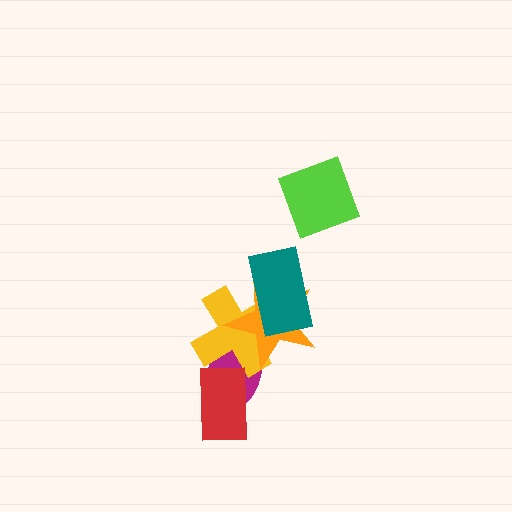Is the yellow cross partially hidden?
Yes, it is partially covered by another shape.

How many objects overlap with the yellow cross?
3 objects overlap with the yellow cross.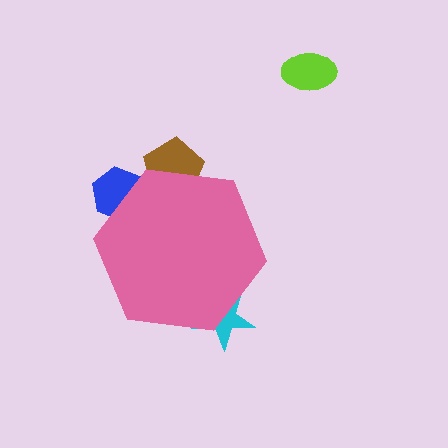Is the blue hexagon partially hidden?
Yes, the blue hexagon is partially hidden behind the pink hexagon.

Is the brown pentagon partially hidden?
Yes, the brown pentagon is partially hidden behind the pink hexagon.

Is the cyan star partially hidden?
Yes, the cyan star is partially hidden behind the pink hexagon.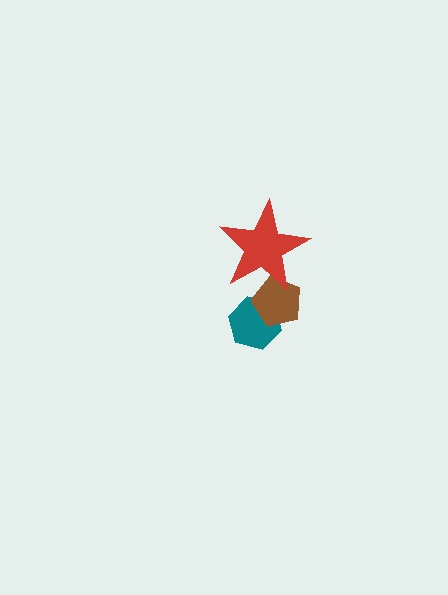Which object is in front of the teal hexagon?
The brown pentagon is in front of the teal hexagon.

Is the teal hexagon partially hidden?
Yes, it is partially covered by another shape.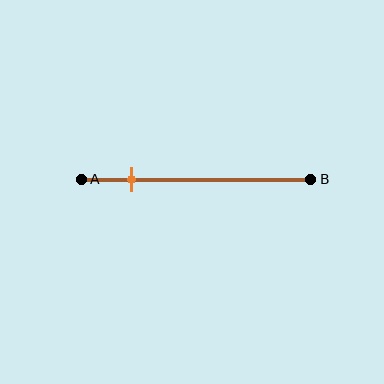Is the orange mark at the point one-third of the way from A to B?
No, the mark is at about 20% from A, not at the 33% one-third point.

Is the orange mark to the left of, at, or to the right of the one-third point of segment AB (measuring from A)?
The orange mark is to the left of the one-third point of segment AB.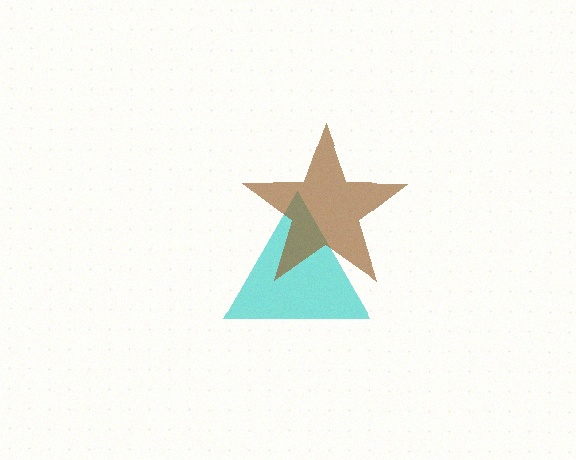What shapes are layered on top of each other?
The layered shapes are: a cyan triangle, a brown star.